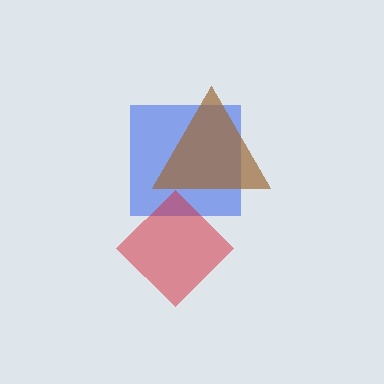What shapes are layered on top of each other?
The layered shapes are: a blue square, a red diamond, a brown triangle.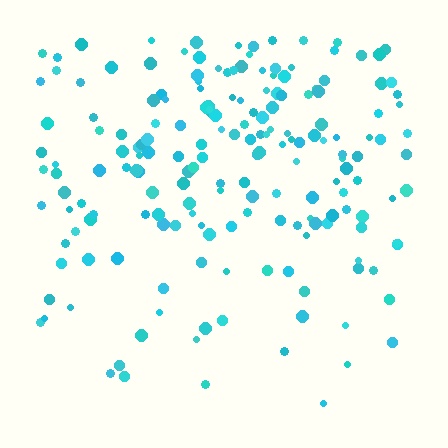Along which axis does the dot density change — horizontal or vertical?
Vertical.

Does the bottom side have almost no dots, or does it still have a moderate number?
Still a moderate number, just noticeably fewer than the top.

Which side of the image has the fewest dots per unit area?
The bottom.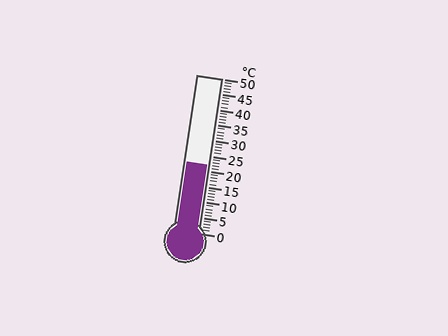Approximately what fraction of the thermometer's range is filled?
The thermometer is filled to approximately 45% of its range.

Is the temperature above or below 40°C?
The temperature is below 40°C.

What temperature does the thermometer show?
The thermometer shows approximately 22°C.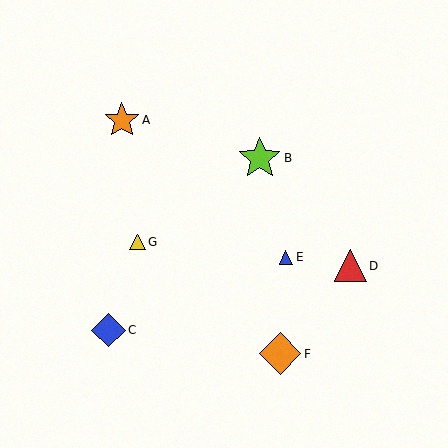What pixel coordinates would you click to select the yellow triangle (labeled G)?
Click at (137, 242) to select the yellow triangle G.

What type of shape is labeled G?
Shape G is a yellow triangle.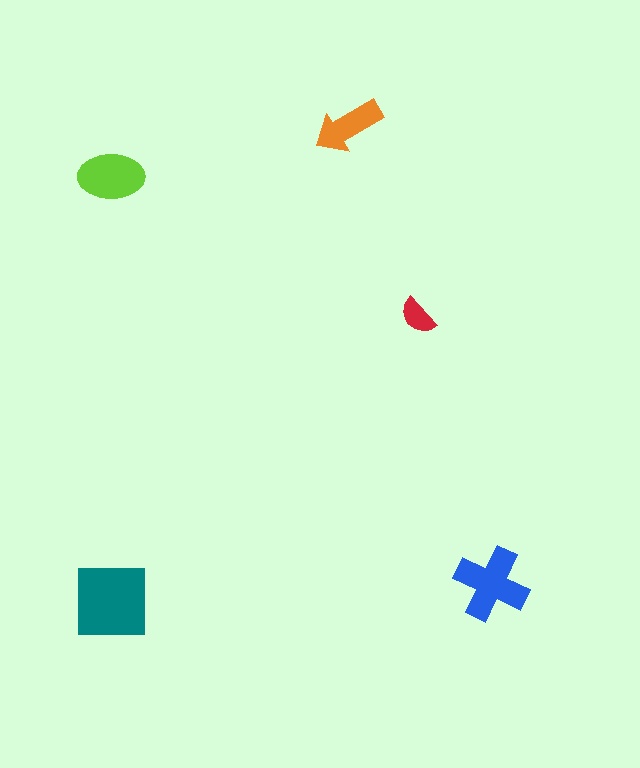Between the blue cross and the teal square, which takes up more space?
The teal square.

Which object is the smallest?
The red semicircle.